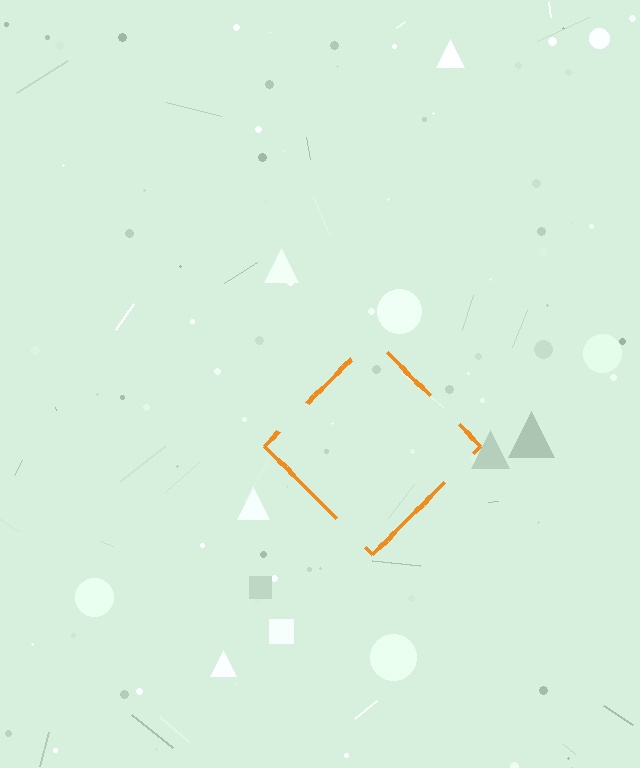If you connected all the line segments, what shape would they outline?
They would outline a diamond.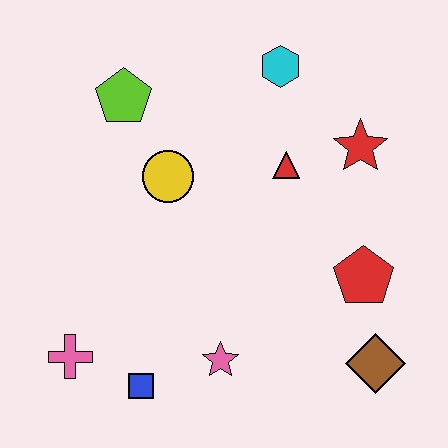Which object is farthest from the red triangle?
The pink cross is farthest from the red triangle.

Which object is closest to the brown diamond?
The red pentagon is closest to the brown diamond.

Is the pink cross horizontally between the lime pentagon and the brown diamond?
No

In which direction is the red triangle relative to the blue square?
The red triangle is above the blue square.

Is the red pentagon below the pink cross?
No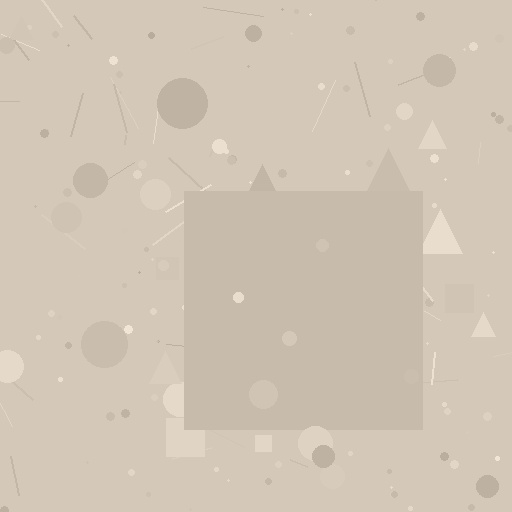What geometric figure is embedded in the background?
A square is embedded in the background.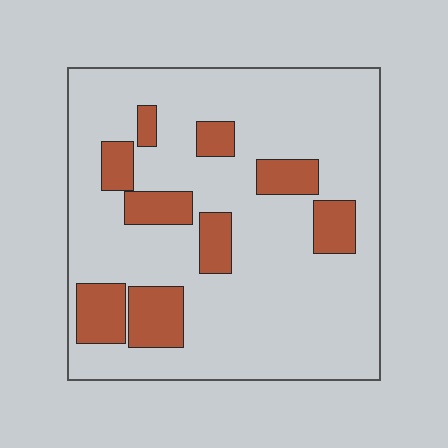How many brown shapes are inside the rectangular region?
9.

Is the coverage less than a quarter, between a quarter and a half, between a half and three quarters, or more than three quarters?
Less than a quarter.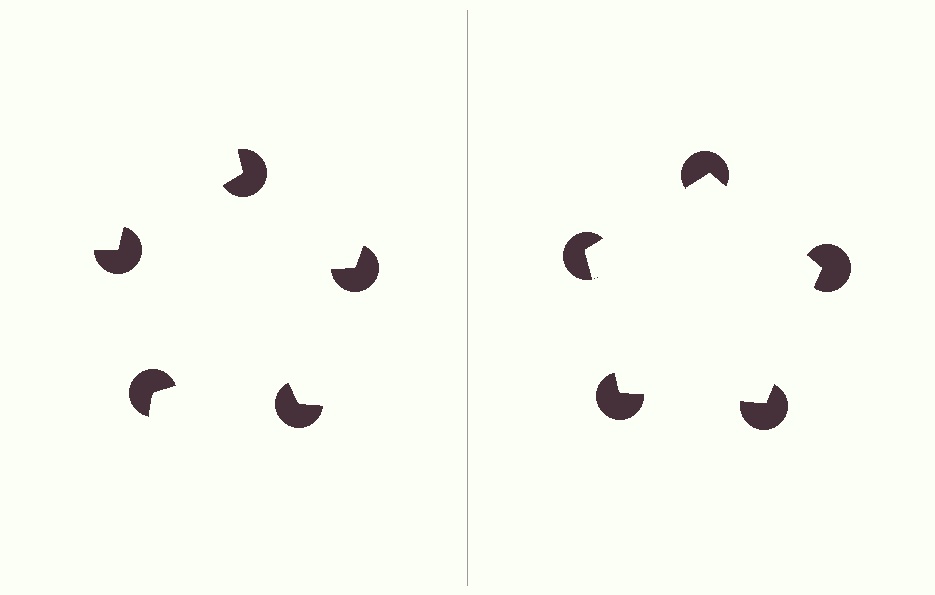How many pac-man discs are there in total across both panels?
10 — 5 on each side.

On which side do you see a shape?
An illusory pentagon appears on the right side. On the left side the wedge cuts are rotated, so no coherent shape forms.